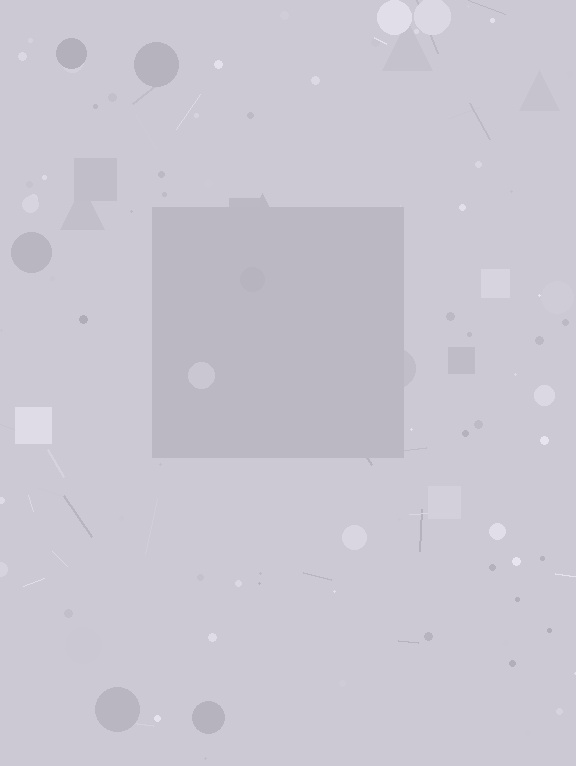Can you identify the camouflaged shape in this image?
The camouflaged shape is a square.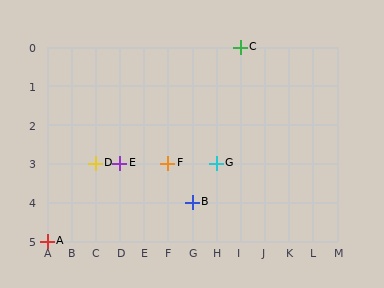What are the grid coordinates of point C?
Point C is at grid coordinates (I, 0).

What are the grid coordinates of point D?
Point D is at grid coordinates (C, 3).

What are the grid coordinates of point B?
Point B is at grid coordinates (G, 4).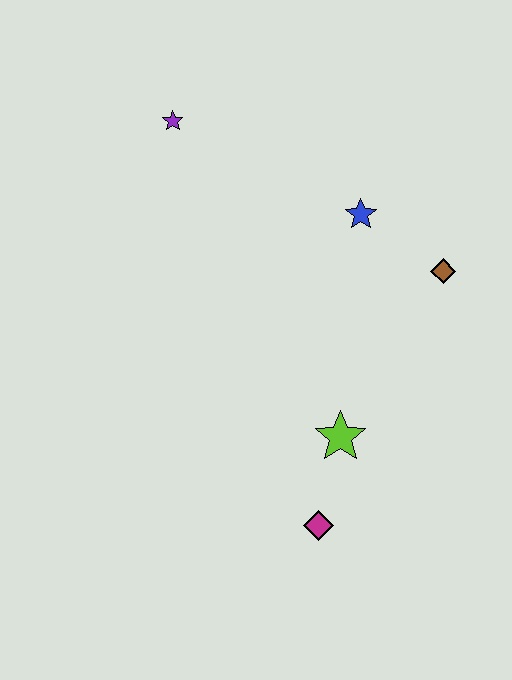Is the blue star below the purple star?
Yes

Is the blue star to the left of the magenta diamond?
No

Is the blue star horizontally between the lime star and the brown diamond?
Yes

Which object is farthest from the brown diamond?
The purple star is farthest from the brown diamond.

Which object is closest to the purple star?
The blue star is closest to the purple star.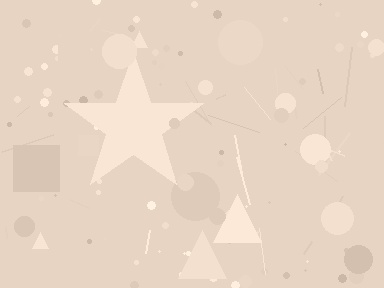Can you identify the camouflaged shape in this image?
The camouflaged shape is a star.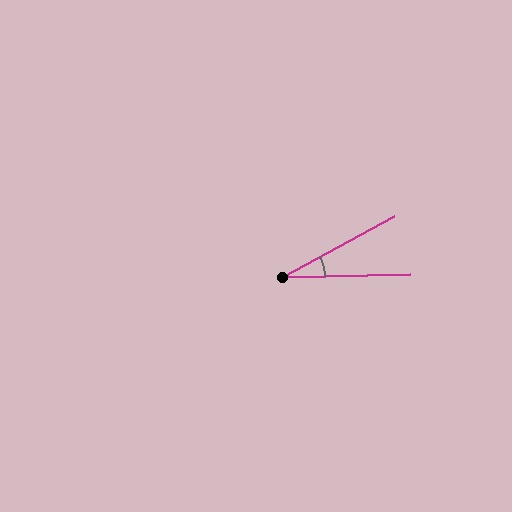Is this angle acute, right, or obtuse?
It is acute.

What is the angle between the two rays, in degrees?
Approximately 27 degrees.